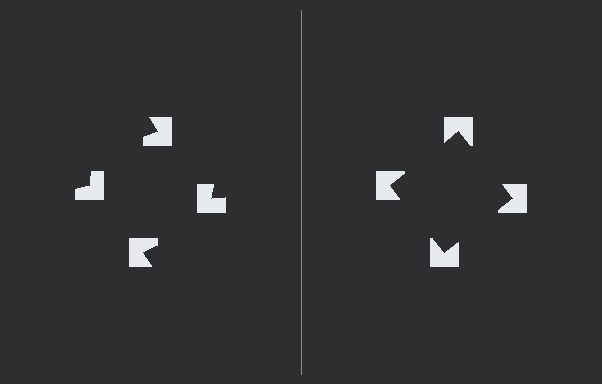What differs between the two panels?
The notched squares are positioned identically on both sides; only the wedge orientations differ. On the right they align to a square; on the left they are misaligned.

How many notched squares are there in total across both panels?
8 — 4 on each side.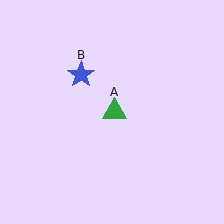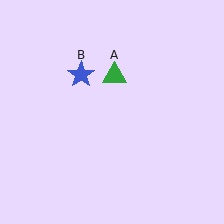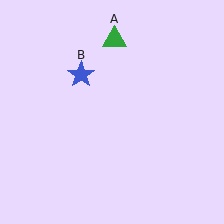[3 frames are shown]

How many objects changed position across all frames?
1 object changed position: green triangle (object A).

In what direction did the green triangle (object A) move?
The green triangle (object A) moved up.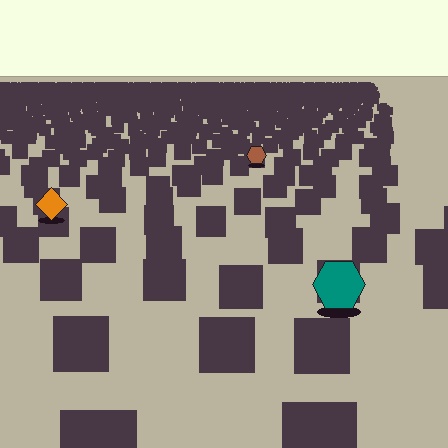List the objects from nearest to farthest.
From nearest to farthest: the teal hexagon, the orange diamond, the brown hexagon.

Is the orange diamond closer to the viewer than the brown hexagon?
Yes. The orange diamond is closer — you can tell from the texture gradient: the ground texture is coarser near it.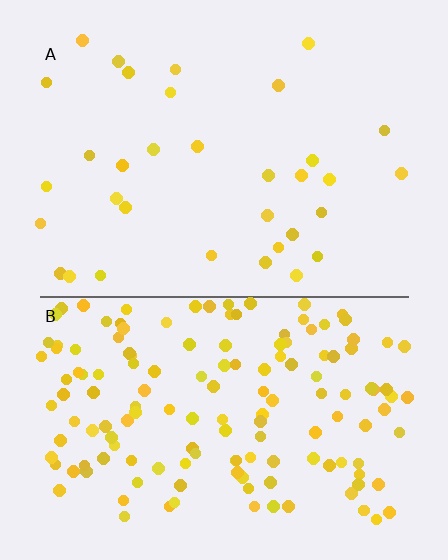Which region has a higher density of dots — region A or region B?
B (the bottom).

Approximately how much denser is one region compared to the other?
Approximately 4.5× — region B over region A.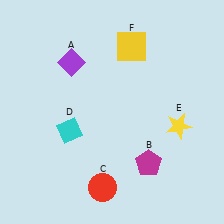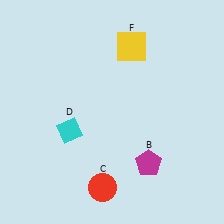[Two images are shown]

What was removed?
The purple diamond (A), the yellow star (E) were removed in Image 2.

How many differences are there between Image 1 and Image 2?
There are 2 differences between the two images.